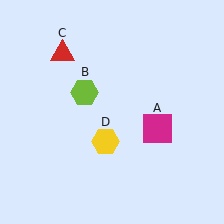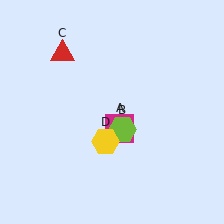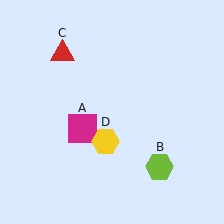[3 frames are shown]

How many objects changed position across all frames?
2 objects changed position: magenta square (object A), lime hexagon (object B).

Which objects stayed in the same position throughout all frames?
Red triangle (object C) and yellow hexagon (object D) remained stationary.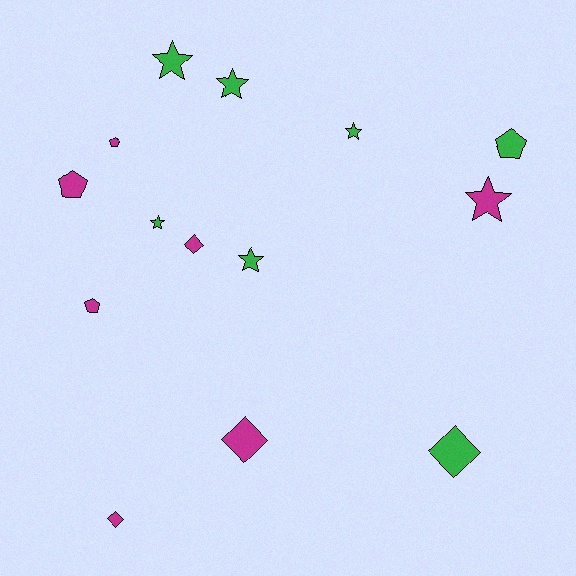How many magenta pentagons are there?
There are 3 magenta pentagons.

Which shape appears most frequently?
Star, with 6 objects.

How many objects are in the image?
There are 14 objects.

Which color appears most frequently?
Magenta, with 7 objects.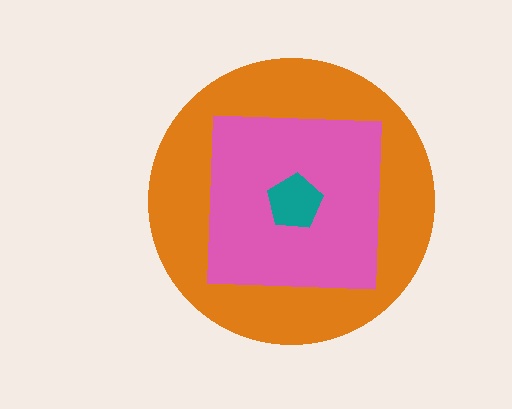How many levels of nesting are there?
3.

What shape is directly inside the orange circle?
The pink square.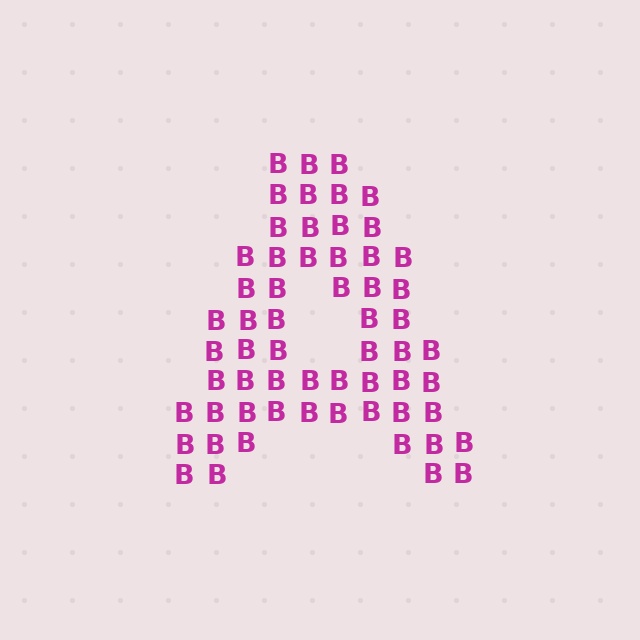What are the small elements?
The small elements are letter B's.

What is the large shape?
The large shape is the letter A.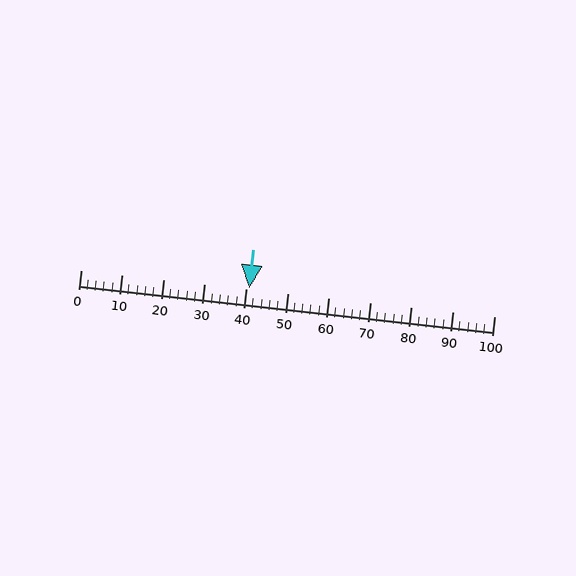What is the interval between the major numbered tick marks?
The major tick marks are spaced 10 units apart.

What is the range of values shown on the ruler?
The ruler shows values from 0 to 100.